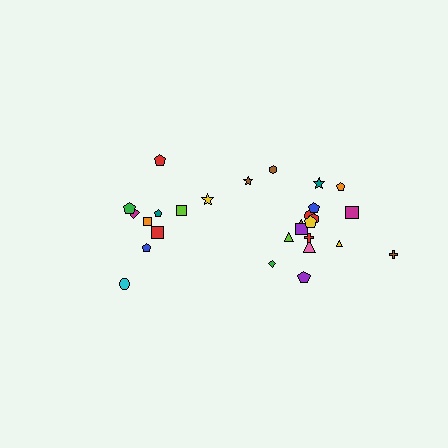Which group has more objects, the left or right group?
The right group.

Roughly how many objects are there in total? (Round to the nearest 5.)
Roughly 30 objects in total.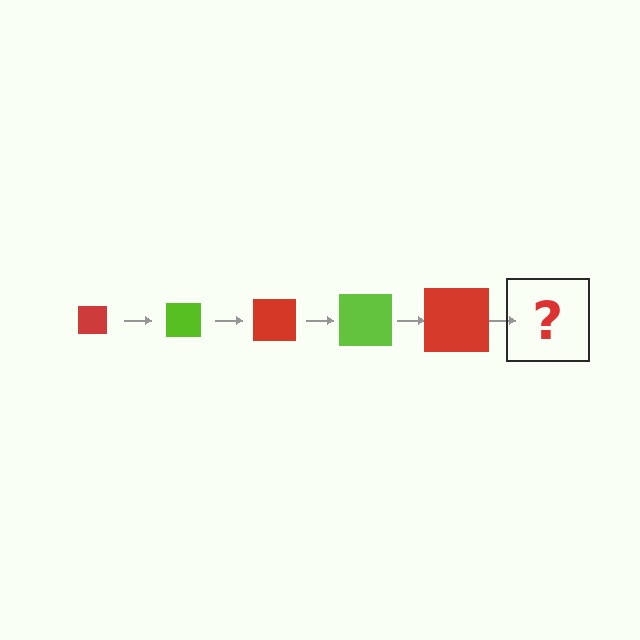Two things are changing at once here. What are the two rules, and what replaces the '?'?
The two rules are that the square grows larger each step and the color cycles through red and lime. The '?' should be a lime square, larger than the previous one.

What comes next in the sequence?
The next element should be a lime square, larger than the previous one.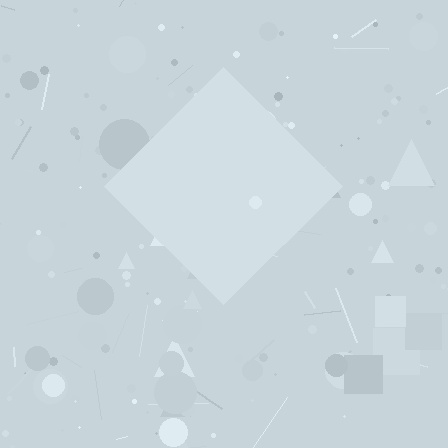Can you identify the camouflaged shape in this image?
The camouflaged shape is a diamond.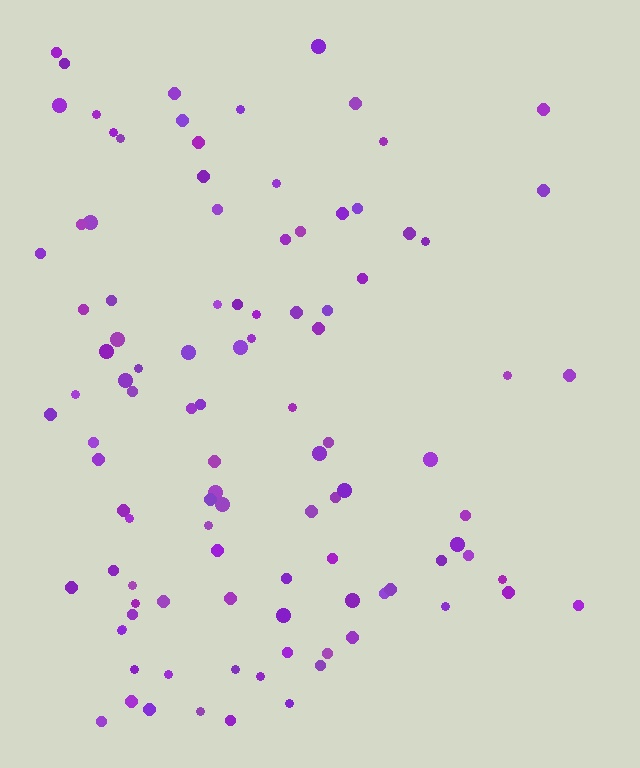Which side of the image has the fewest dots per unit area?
The right.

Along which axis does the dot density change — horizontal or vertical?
Horizontal.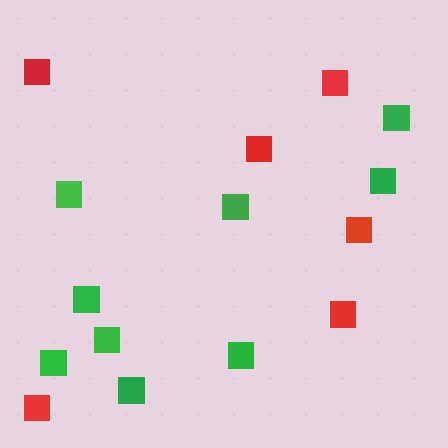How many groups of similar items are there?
There are 2 groups: one group of green squares (9) and one group of red squares (6).